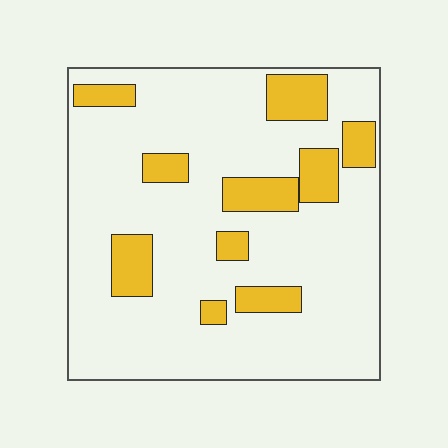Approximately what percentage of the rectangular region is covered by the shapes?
Approximately 20%.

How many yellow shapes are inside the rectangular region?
10.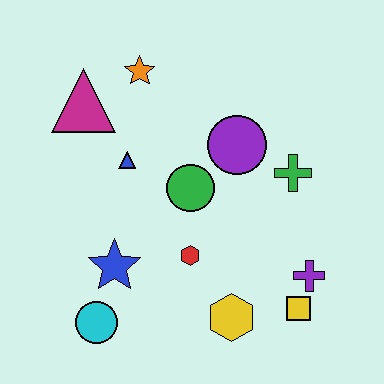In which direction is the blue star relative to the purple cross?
The blue star is to the left of the purple cross.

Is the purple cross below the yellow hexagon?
No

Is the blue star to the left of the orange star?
Yes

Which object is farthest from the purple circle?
The cyan circle is farthest from the purple circle.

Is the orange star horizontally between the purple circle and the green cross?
No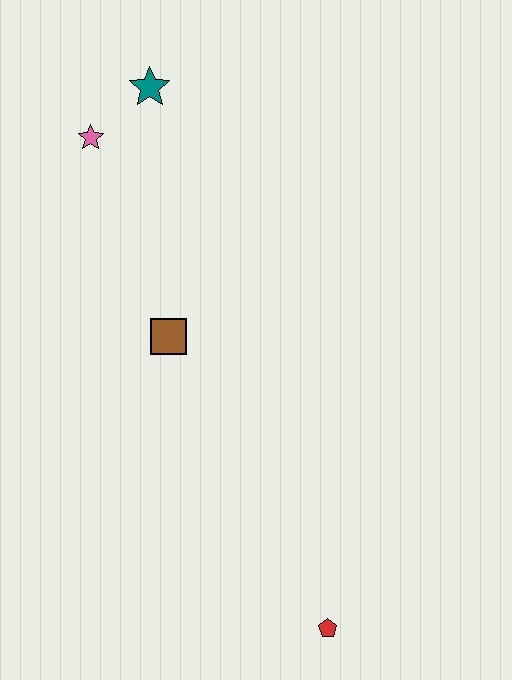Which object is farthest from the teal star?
The red pentagon is farthest from the teal star.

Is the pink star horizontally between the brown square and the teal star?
No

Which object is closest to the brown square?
The pink star is closest to the brown square.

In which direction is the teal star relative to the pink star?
The teal star is to the right of the pink star.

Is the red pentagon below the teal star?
Yes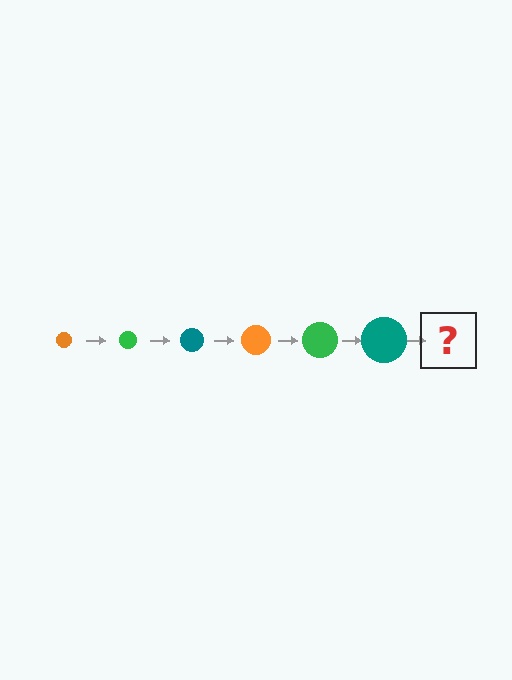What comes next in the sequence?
The next element should be an orange circle, larger than the previous one.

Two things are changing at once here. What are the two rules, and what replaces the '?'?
The two rules are that the circle grows larger each step and the color cycles through orange, green, and teal. The '?' should be an orange circle, larger than the previous one.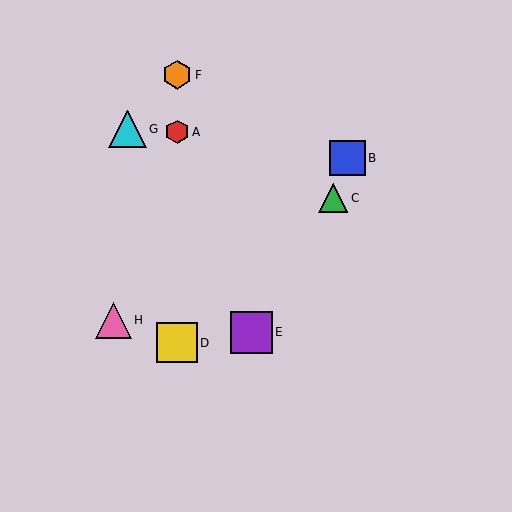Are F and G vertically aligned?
No, F is at x≈177 and G is at x≈127.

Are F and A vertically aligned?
Yes, both are at x≈177.